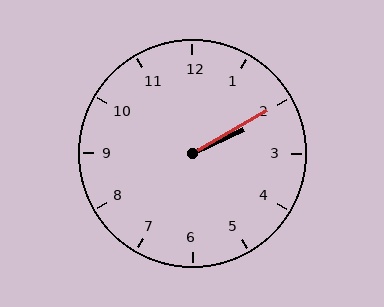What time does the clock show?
2:10.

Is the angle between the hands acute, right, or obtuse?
It is acute.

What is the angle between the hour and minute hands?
Approximately 5 degrees.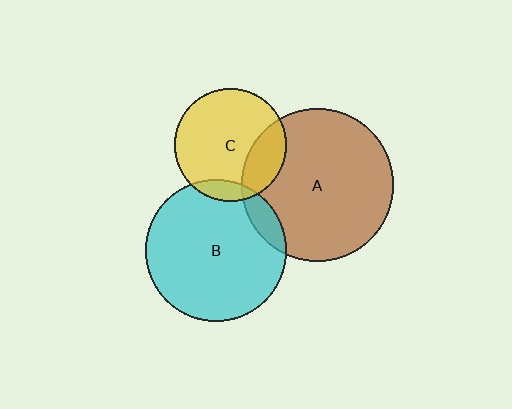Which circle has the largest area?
Circle A (brown).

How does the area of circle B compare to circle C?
Approximately 1.6 times.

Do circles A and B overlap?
Yes.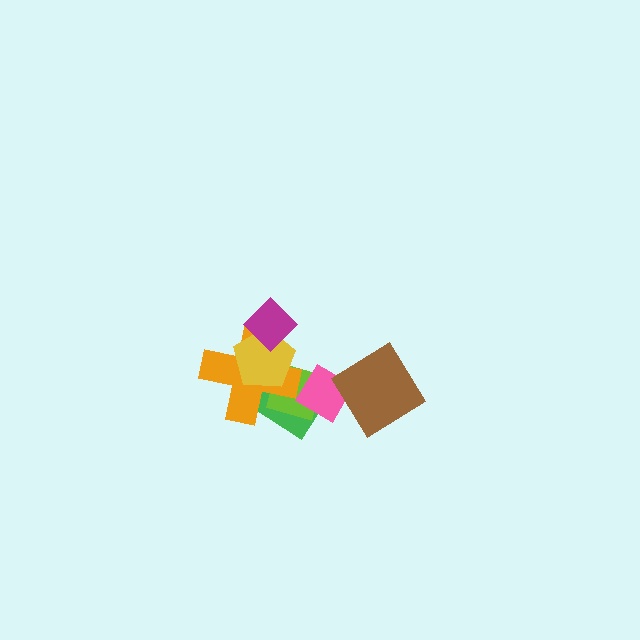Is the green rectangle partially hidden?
Yes, it is partially covered by another shape.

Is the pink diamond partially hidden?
Yes, it is partially covered by another shape.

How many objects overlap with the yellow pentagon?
4 objects overlap with the yellow pentagon.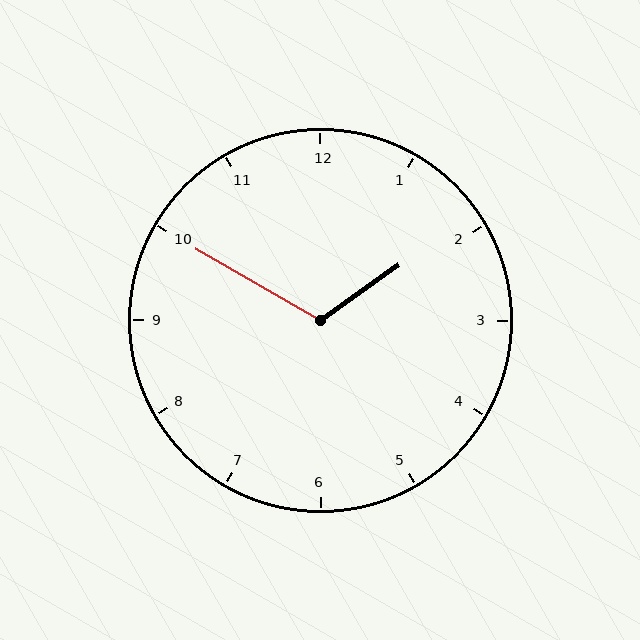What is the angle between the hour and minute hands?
Approximately 115 degrees.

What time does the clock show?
1:50.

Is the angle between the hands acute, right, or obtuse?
It is obtuse.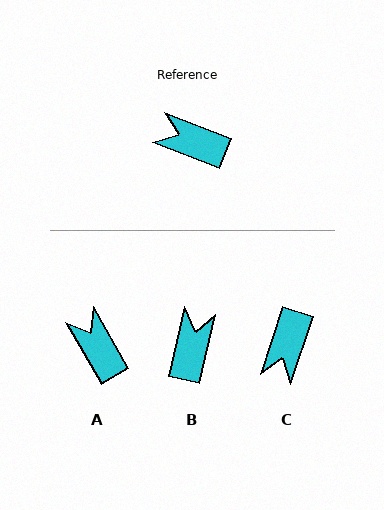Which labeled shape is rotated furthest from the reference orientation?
C, about 93 degrees away.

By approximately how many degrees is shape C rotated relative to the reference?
Approximately 93 degrees counter-clockwise.